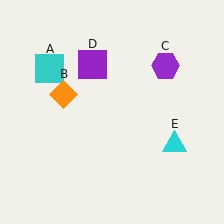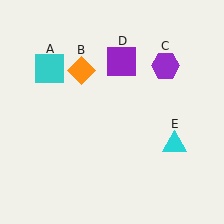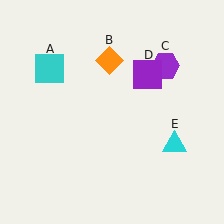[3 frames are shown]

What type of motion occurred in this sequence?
The orange diamond (object B), purple square (object D) rotated clockwise around the center of the scene.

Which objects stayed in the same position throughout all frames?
Cyan square (object A) and purple hexagon (object C) and cyan triangle (object E) remained stationary.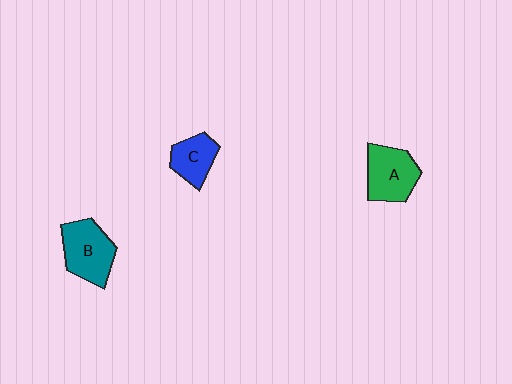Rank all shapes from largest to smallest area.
From largest to smallest: B (teal), A (green), C (blue).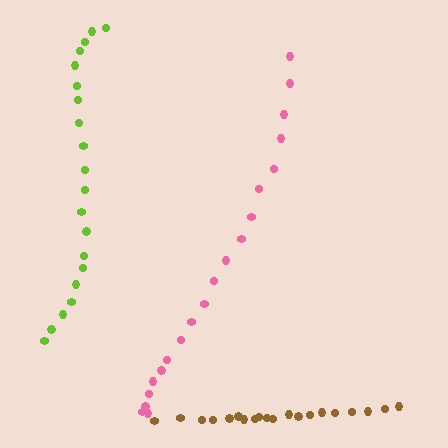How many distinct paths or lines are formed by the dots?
There are 3 distinct paths.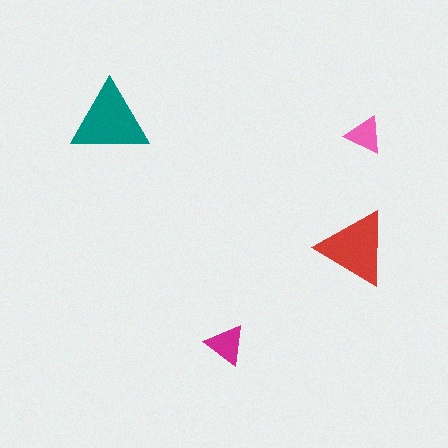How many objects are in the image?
There are 4 objects in the image.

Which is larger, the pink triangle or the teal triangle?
The teal one.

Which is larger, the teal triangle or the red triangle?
The teal one.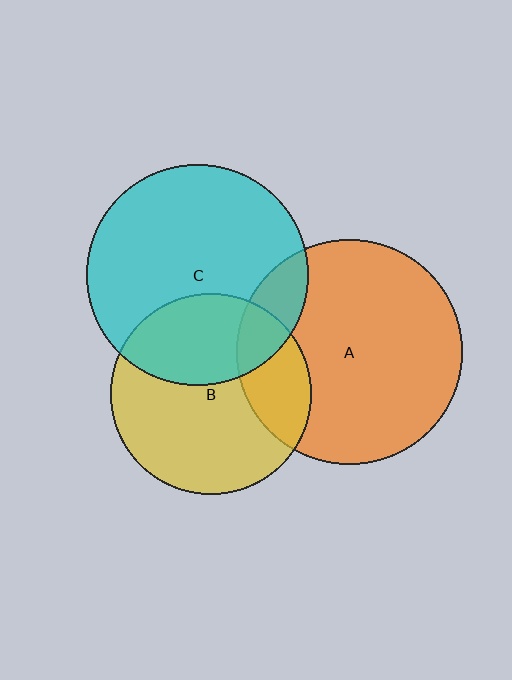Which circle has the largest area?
Circle A (orange).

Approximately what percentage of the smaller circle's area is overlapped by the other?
Approximately 25%.